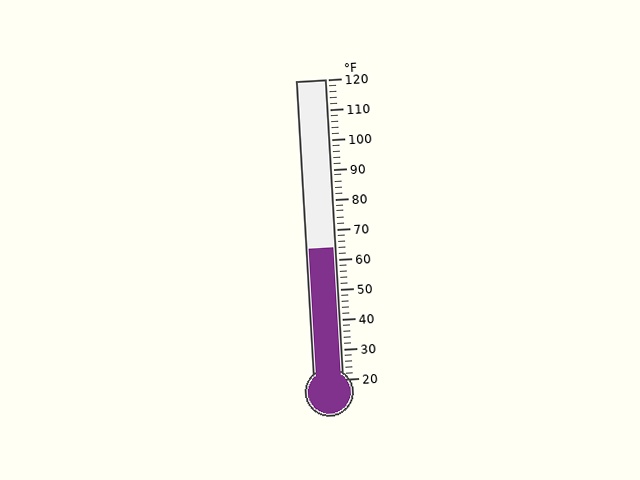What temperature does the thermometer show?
The thermometer shows approximately 64°F.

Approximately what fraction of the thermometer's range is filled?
The thermometer is filled to approximately 45% of its range.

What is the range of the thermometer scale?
The thermometer scale ranges from 20°F to 120°F.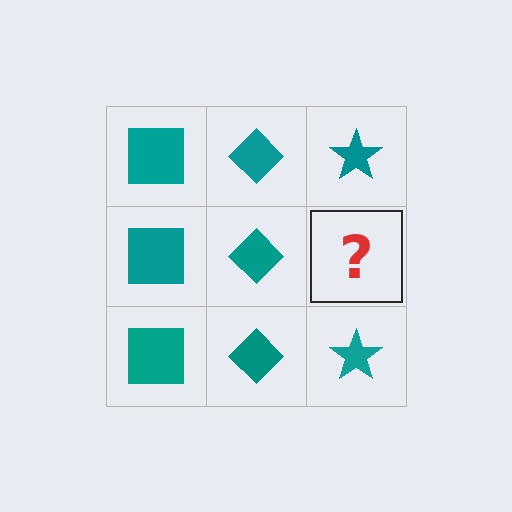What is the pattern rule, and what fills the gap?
The rule is that each column has a consistent shape. The gap should be filled with a teal star.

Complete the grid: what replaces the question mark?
The question mark should be replaced with a teal star.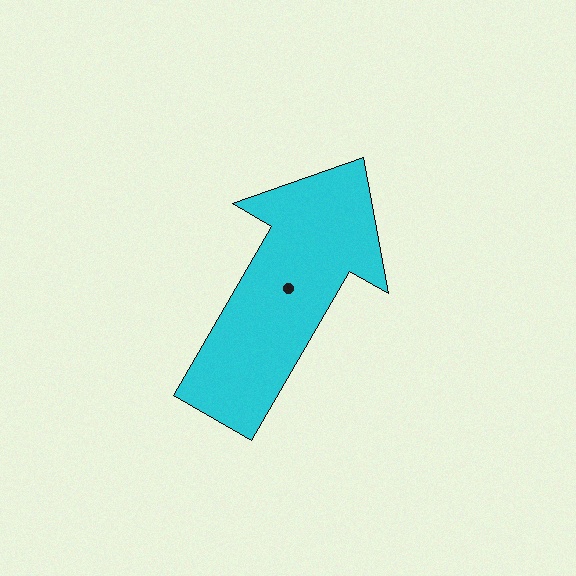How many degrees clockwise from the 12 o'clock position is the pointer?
Approximately 30 degrees.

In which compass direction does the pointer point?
Northeast.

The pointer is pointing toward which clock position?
Roughly 1 o'clock.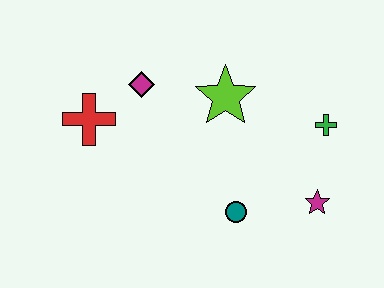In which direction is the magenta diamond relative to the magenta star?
The magenta diamond is to the left of the magenta star.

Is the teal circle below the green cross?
Yes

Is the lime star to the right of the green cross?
No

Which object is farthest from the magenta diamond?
The magenta star is farthest from the magenta diamond.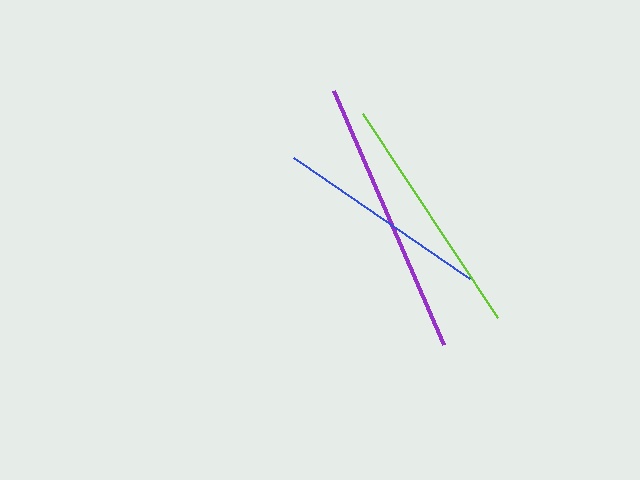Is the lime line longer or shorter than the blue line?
The lime line is longer than the blue line.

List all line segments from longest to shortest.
From longest to shortest: purple, lime, blue.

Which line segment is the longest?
The purple line is the longest at approximately 277 pixels.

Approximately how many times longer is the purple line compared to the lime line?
The purple line is approximately 1.1 times the length of the lime line.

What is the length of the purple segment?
The purple segment is approximately 277 pixels long.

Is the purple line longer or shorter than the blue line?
The purple line is longer than the blue line.